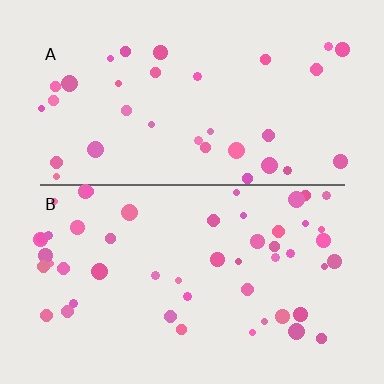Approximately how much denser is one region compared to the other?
Approximately 1.5× — region B over region A.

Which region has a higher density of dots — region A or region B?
B (the bottom).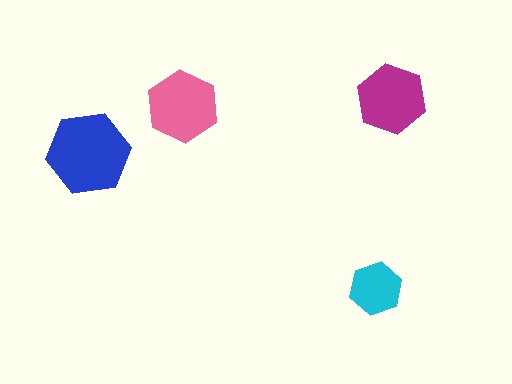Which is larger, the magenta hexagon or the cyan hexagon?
The magenta one.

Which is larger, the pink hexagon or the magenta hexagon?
The pink one.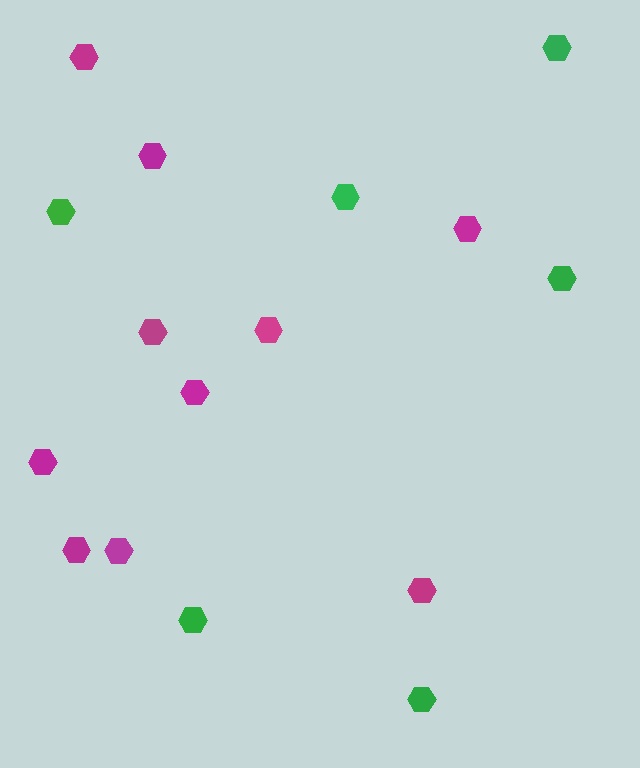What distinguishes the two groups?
There are 2 groups: one group of magenta hexagons (10) and one group of green hexagons (6).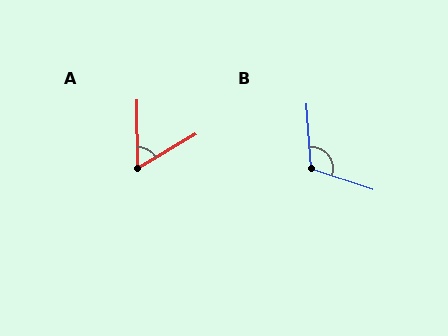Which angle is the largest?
B, at approximately 113 degrees.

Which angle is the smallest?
A, at approximately 60 degrees.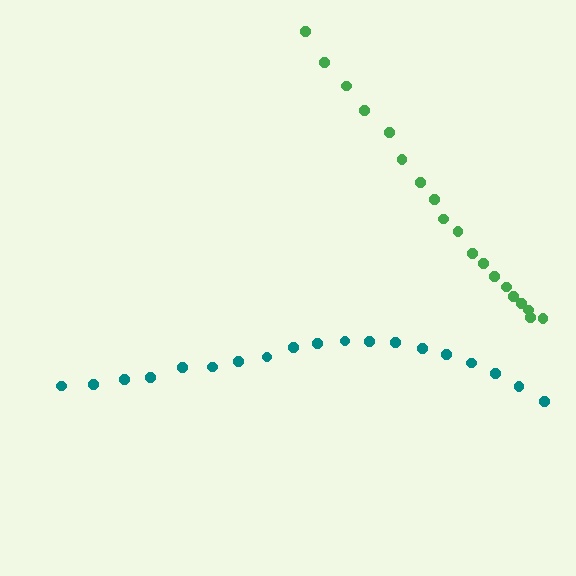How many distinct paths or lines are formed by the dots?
There are 2 distinct paths.